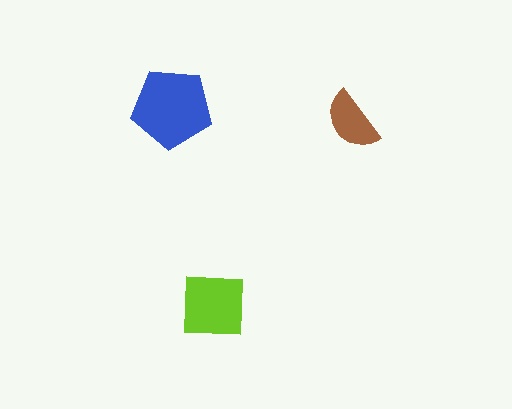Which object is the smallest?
The brown semicircle.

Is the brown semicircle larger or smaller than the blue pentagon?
Smaller.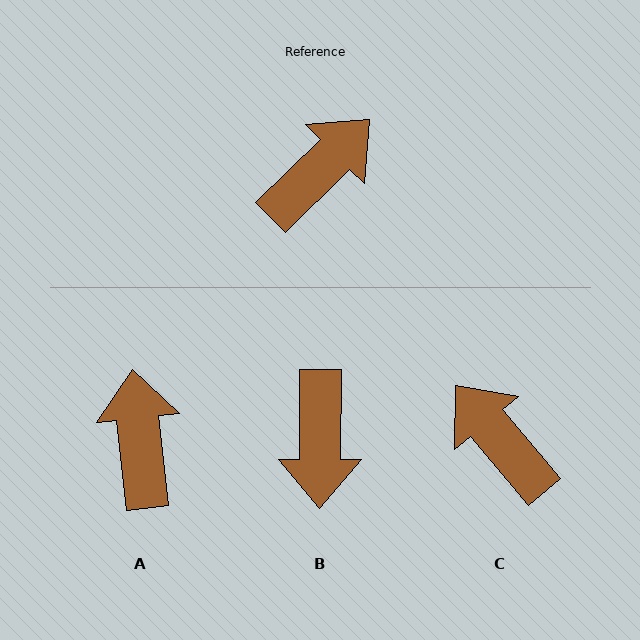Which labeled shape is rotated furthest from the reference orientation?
B, about 135 degrees away.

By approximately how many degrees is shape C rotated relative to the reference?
Approximately 85 degrees counter-clockwise.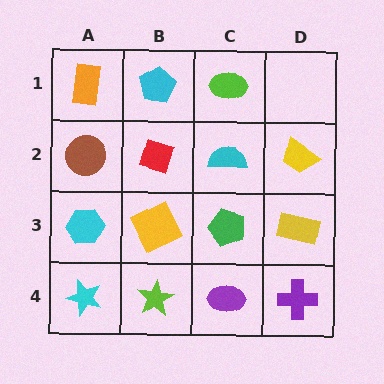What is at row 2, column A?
A brown circle.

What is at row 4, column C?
A purple ellipse.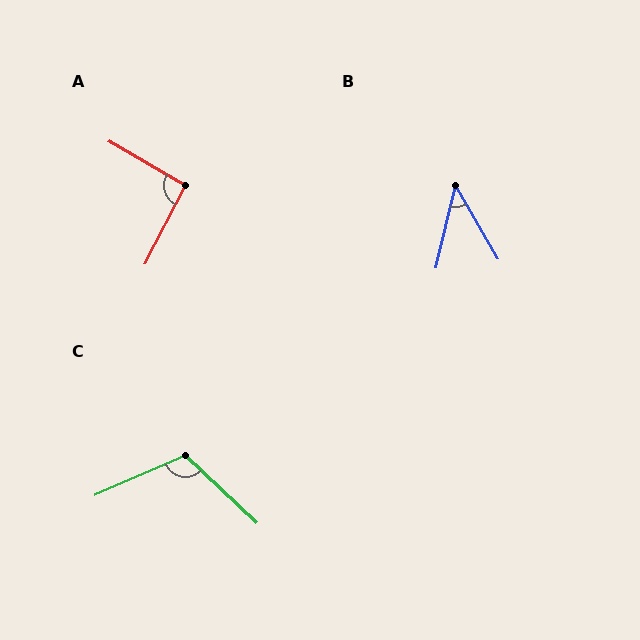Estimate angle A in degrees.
Approximately 93 degrees.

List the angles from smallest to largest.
B (44°), A (93°), C (113°).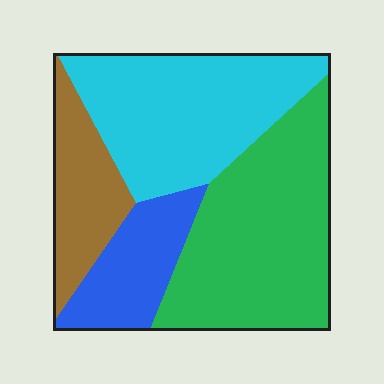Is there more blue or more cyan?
Cyan.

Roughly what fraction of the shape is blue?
Blue covers roughly 15% of the shape.